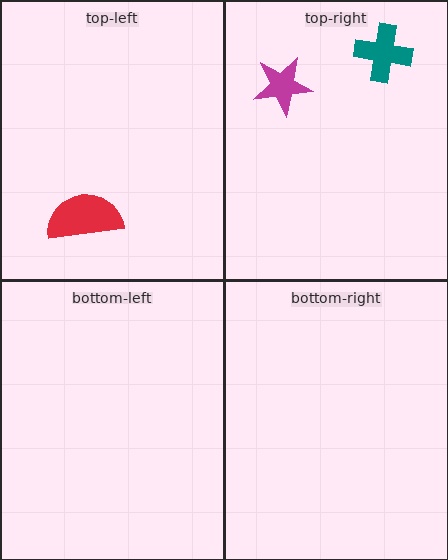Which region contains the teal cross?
The top-right region.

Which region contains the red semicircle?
The top-left region.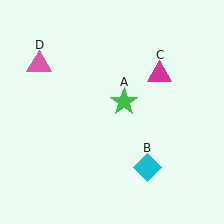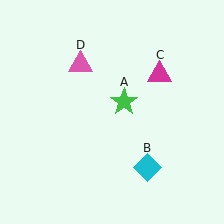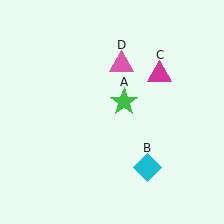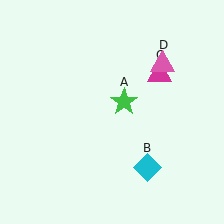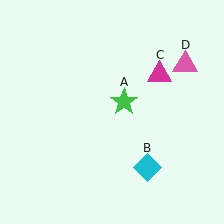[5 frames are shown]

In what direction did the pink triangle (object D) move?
The pink triangle (object D) moved right.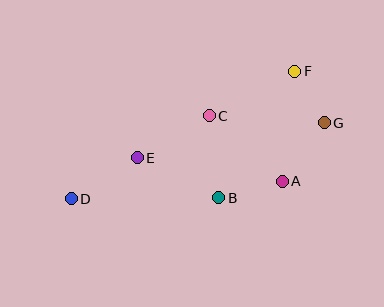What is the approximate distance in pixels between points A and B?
The distance between A and B is approximately 66 pixels.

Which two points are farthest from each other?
Points D and G are farthest from each other.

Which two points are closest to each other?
Points F and G are closest to each other.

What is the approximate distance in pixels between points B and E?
The distance between B and E is approximately 91 pixels.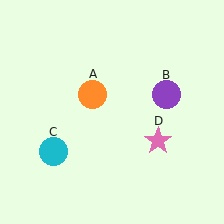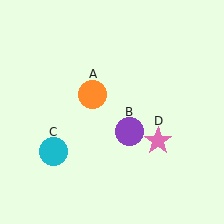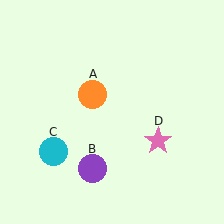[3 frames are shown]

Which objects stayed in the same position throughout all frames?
Orange circle (object A) and cyan circle (object C) and pink star (object D) remained stationary.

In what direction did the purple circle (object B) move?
The purple circle (object B) moved down and to the left.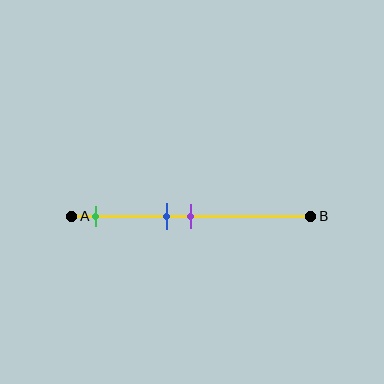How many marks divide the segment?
There are 3 marks dividing the segment.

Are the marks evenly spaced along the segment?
No, the marks are not evenly spaced.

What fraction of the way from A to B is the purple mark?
The purple mark is approximately 50% (0.5) of the way from A to B.